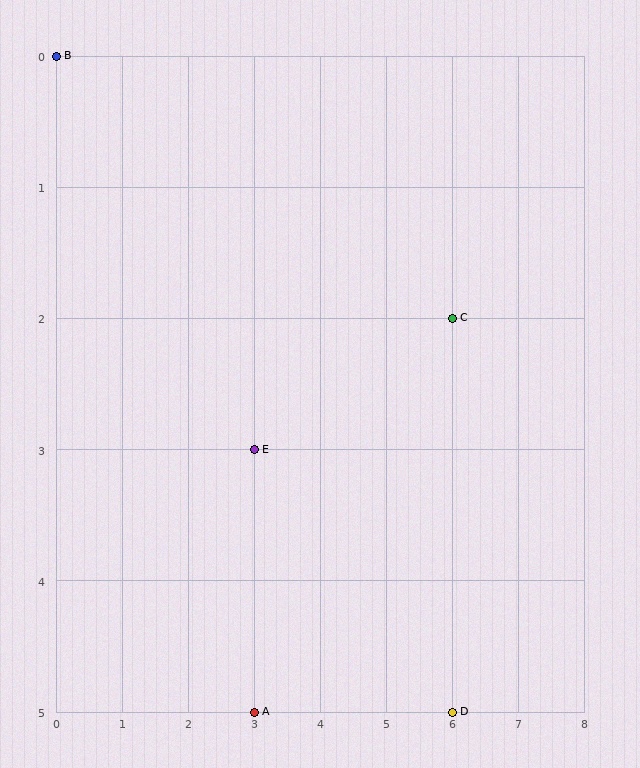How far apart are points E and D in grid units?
Points E and D are 3 columns and 2 rows apart (about 3.6 grid units diagonally).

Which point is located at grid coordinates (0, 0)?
Point B is at (0, 0).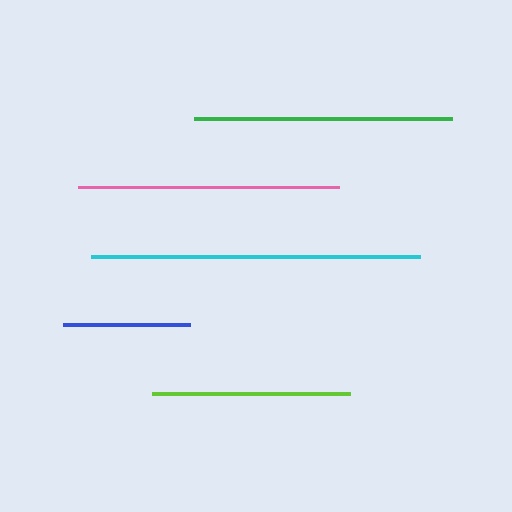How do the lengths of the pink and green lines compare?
The pink and green lines are approximately the same length.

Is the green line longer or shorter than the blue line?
The green line is longer than the blue line.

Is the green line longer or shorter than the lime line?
The green line is longer than the lime line.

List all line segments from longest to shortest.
From longest to shortest: cyan, pink, green, lime, blue.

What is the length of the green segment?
The green segment is approximately 258 pixels long.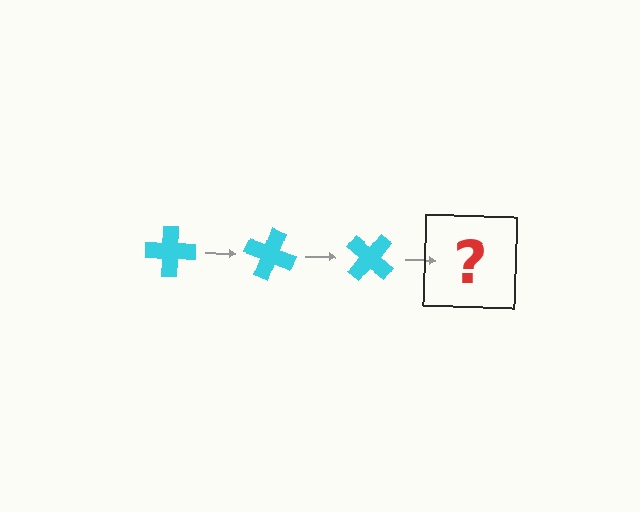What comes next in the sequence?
The next element should be a cyan cross rotated 60 degrees.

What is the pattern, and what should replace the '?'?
The pattern is that the cross rotates 20 degrees each step. The '?' should be a cyan cross rotated 60 degrees.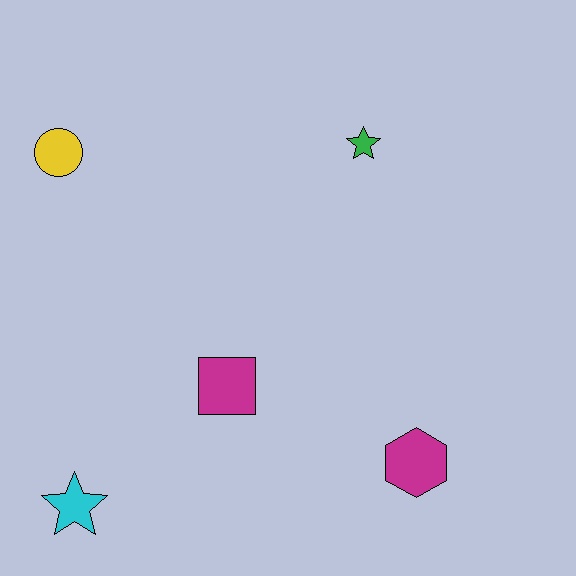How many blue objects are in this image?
There are no blue objects.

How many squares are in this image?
There is 1 square.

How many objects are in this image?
There are 5 objects.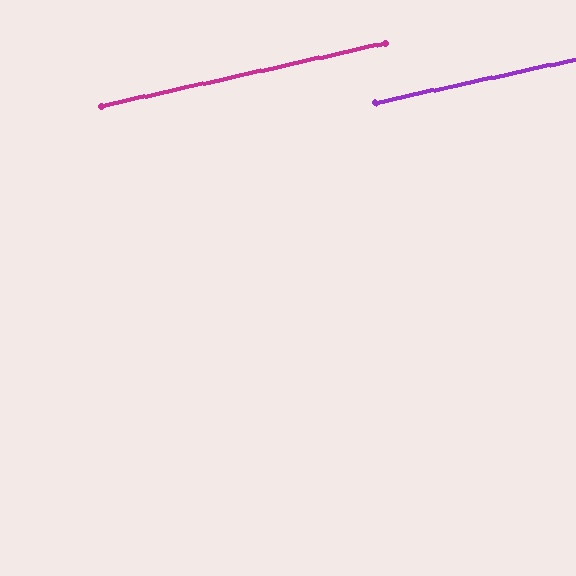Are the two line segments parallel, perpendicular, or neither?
Parallel — their directions differ by only 0.5°.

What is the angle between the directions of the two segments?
Approximately 1 degree.